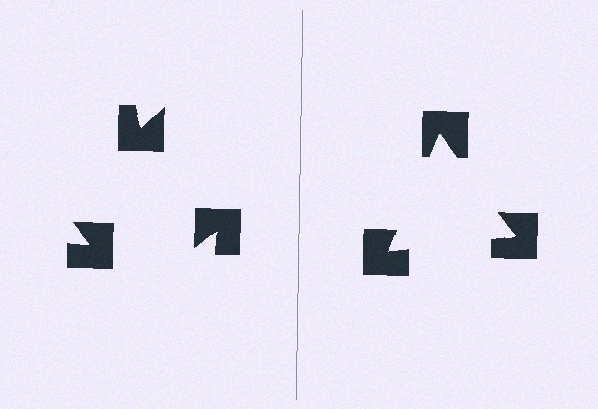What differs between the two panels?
The notched squares are positioned identically on both sides; only the wedge orientations differ. On the right they align to a triangle; on the left they are misaligned.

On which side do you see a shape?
An illusory triangle appears on the right side. On the left side the wedge cuts are rotated, so no coherent shape forms.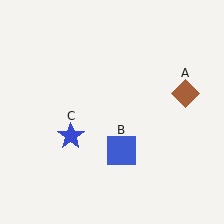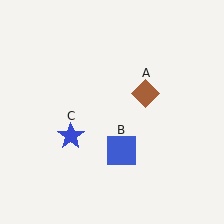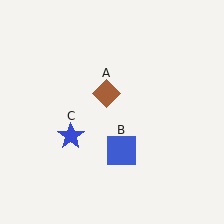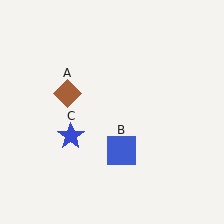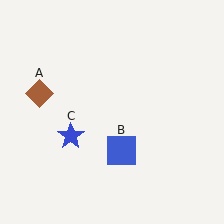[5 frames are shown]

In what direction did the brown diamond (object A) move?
The brown diamond (object A) moved left.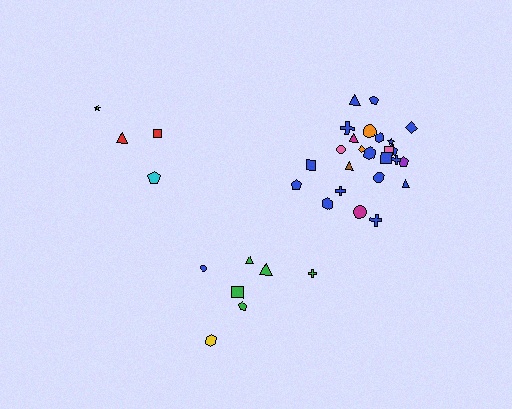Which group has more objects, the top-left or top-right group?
The top-right group.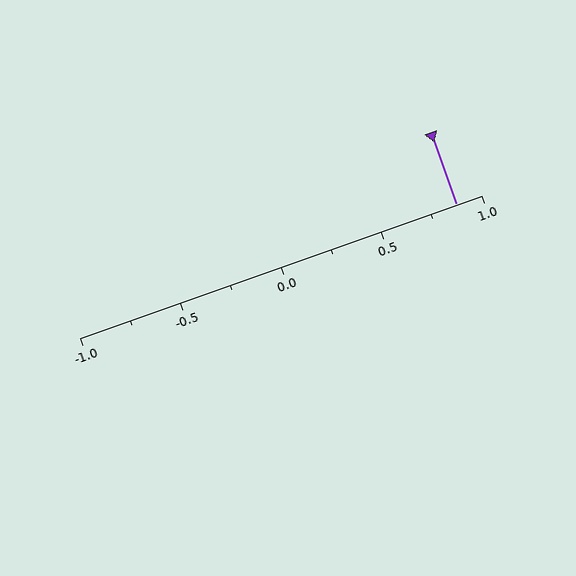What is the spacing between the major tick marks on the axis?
The major ticks are spaced 0.5 apart.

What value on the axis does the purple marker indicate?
The marker indicates approximately 0.88.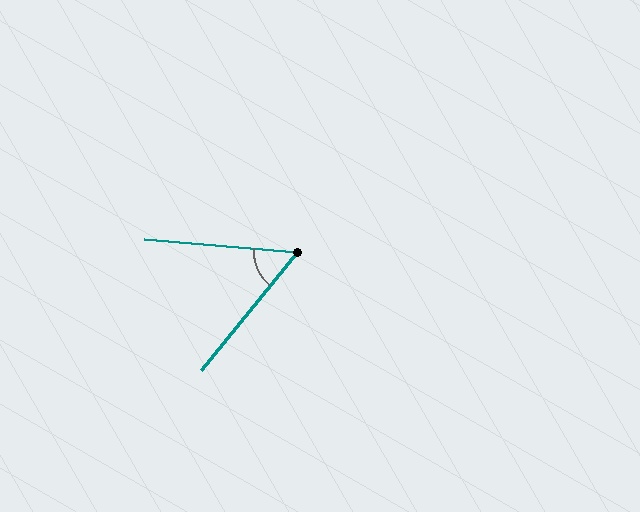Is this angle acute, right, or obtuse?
It is acute.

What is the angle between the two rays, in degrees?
Approximately 56 degrees.